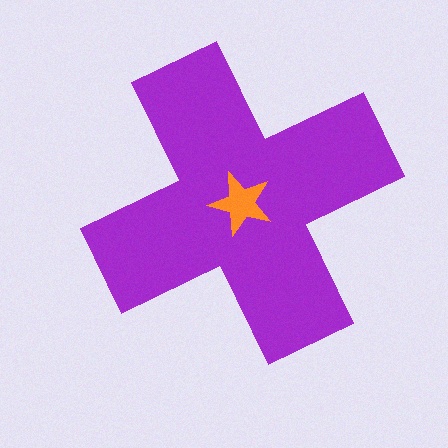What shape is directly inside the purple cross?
The orange star.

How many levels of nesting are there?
2.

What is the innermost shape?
The orange star.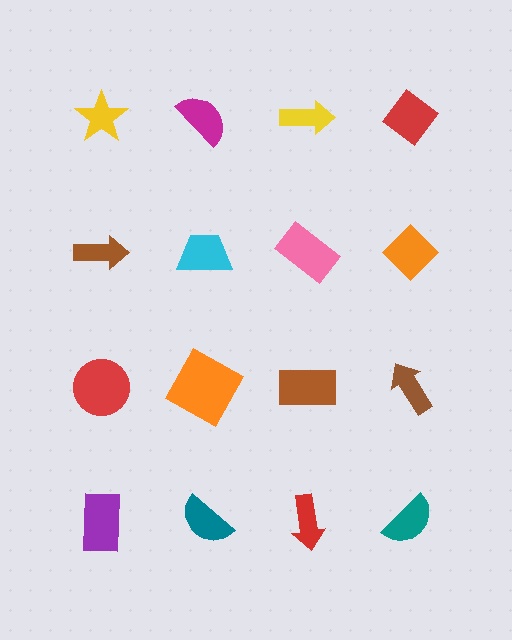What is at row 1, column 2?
A magenta semicircle.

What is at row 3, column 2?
An orange square.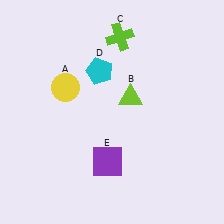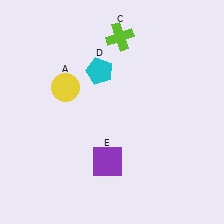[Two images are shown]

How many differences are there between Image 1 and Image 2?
There is 1 difference between the two images.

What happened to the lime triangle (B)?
The lime triangle (B) was removed in Image 2. It was in the top-right area of Image 1.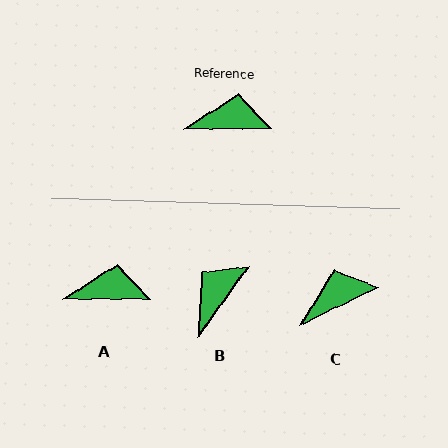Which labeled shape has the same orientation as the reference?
A.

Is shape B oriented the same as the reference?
No, it is off by about 54 degrees.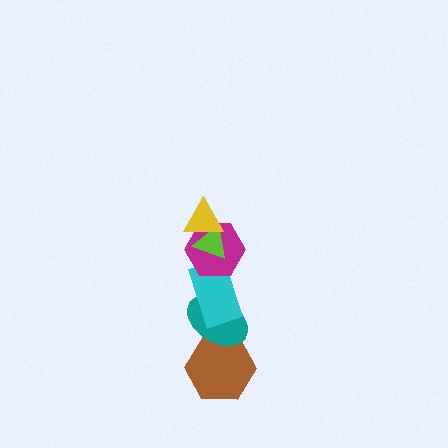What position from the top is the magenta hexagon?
The magenta hexagon is 3rd from the top.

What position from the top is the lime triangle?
The lime triangle is 2nd from the top.